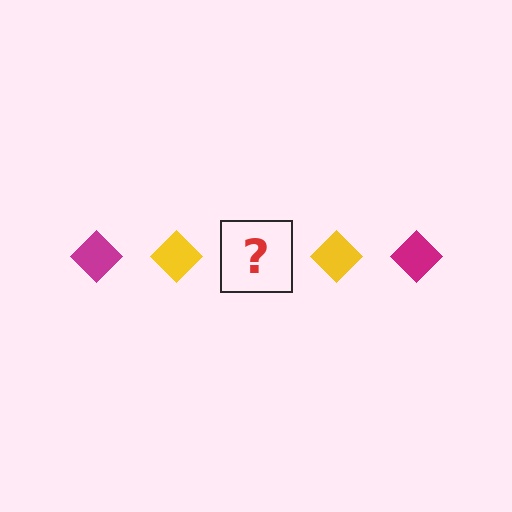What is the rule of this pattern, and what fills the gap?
The rule is that the pattern cycles through magenta, yellow diamonds. The gap should be filled with a magenta diamond.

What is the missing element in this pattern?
The missing element is a magenta diamond.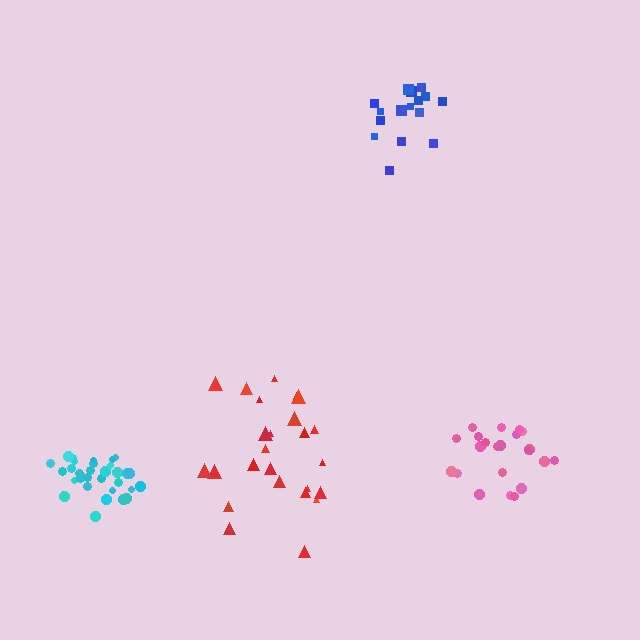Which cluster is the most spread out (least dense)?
Red.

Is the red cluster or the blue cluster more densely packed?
Blue.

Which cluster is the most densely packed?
Cyan.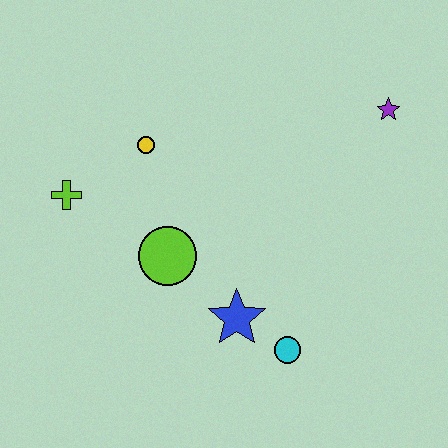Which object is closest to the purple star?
The yellow circle is closest to the purple star.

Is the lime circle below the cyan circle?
No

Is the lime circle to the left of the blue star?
Yes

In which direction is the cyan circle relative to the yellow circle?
The cyan circle is below the yellow circle.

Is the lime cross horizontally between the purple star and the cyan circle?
No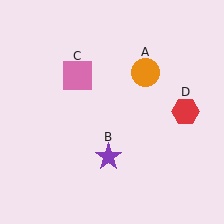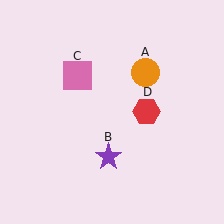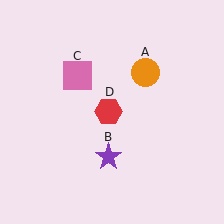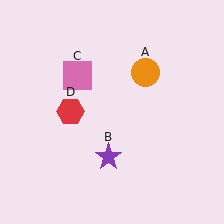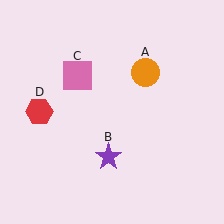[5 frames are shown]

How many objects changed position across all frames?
1 object changed position: red hexagon (object D).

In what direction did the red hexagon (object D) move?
The red hexagon (object D) moved left.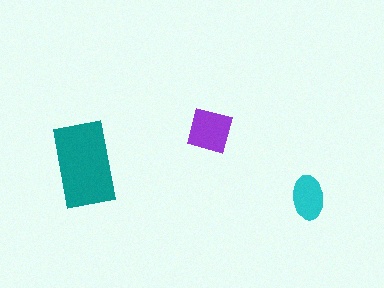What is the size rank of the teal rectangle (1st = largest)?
1st.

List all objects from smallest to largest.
The cyan ellipse, the purple square, the teal rectangle.